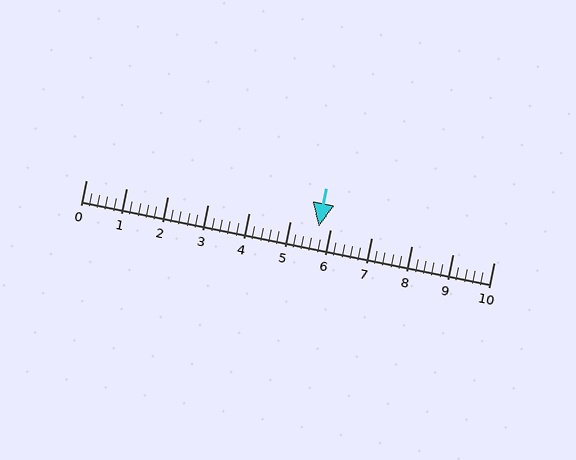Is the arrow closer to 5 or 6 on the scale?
The arrow is closer to 6.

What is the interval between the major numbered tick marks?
The major tick marks are spaced 1 units apart.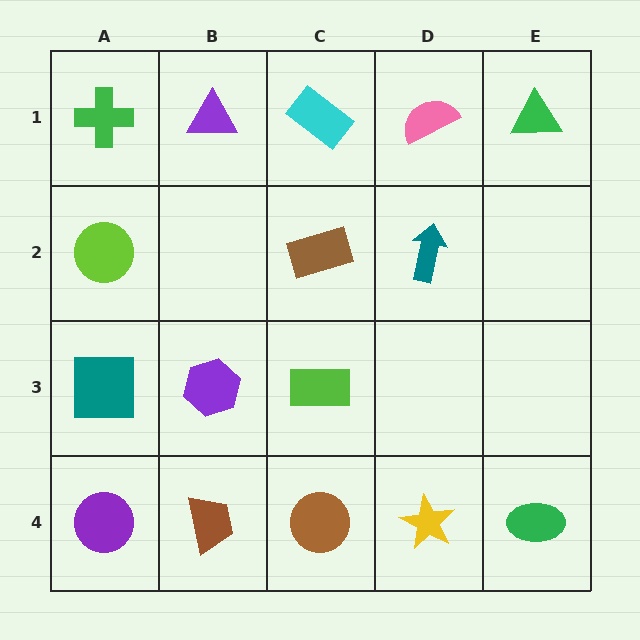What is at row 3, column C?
A lime rectangle.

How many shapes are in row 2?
3 shapes.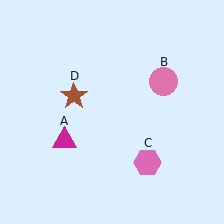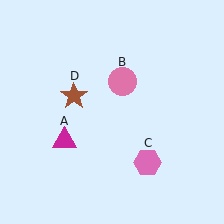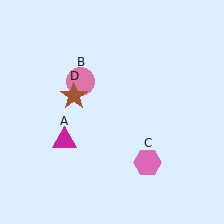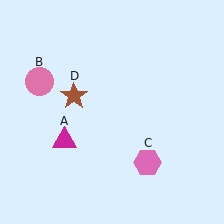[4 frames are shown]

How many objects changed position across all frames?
1 object changed position: pink circle (object B).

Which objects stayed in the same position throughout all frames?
Magenta triangle (object A) and pink hexagon (object C) and brown star (object D) remained stationary.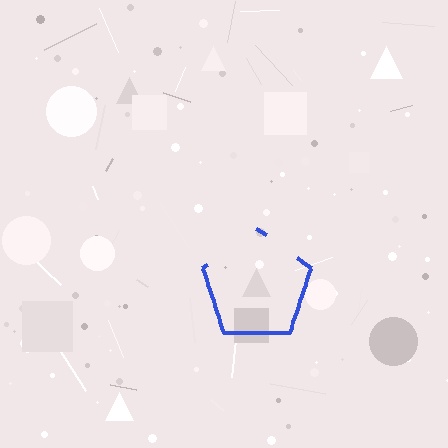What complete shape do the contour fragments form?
The contour fragments form a pentagon.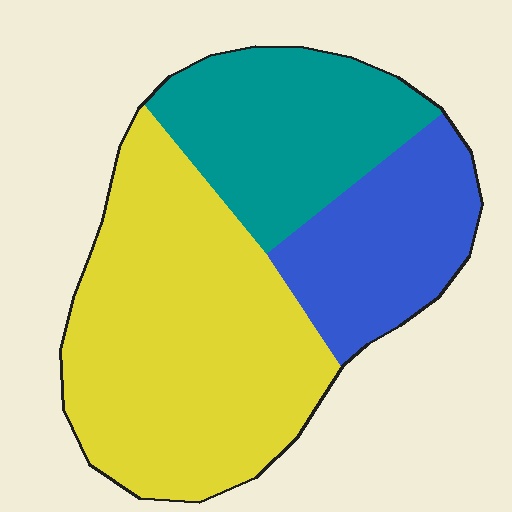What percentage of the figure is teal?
Teal covers roughly 25% of the figure.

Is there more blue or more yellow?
Yellow.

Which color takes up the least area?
Blue, at roughly 20%.